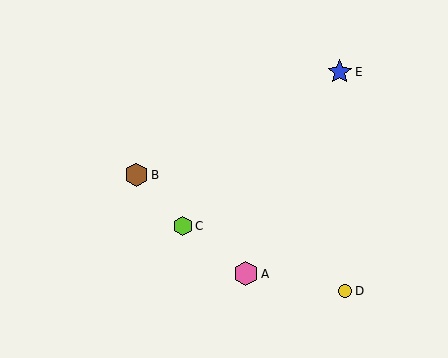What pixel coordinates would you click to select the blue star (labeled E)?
Click at (340, 72) to select the blue star E.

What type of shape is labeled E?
Shape E is a blue star.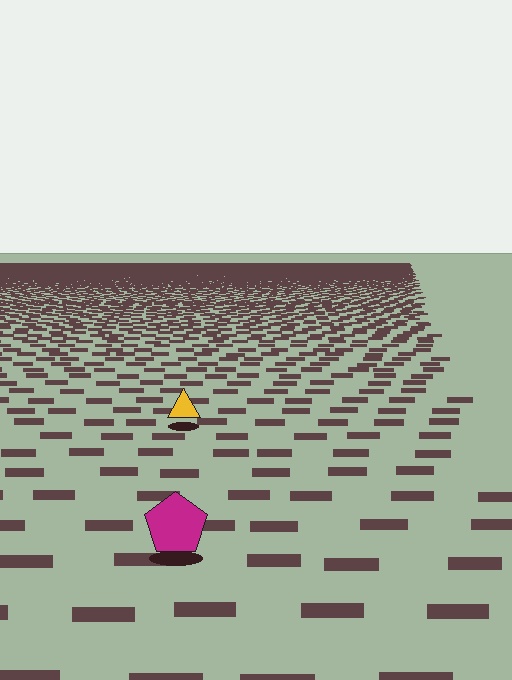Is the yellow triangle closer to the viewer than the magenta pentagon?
No. The magenta pentagon is closer — you can tell from the texture gradient: the ground texture is coarser near it.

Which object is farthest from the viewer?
The yellow triangle is farthest from the viewer. It appears smaller and the ground texture around it is denser.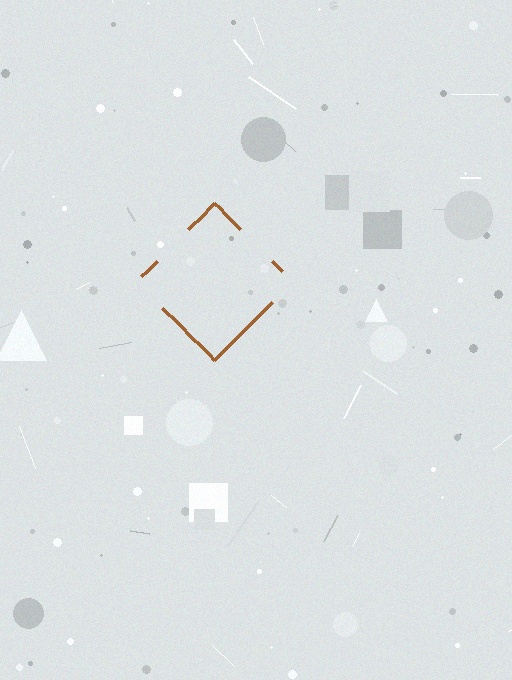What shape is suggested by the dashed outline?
The dashed outline suggests a diamond.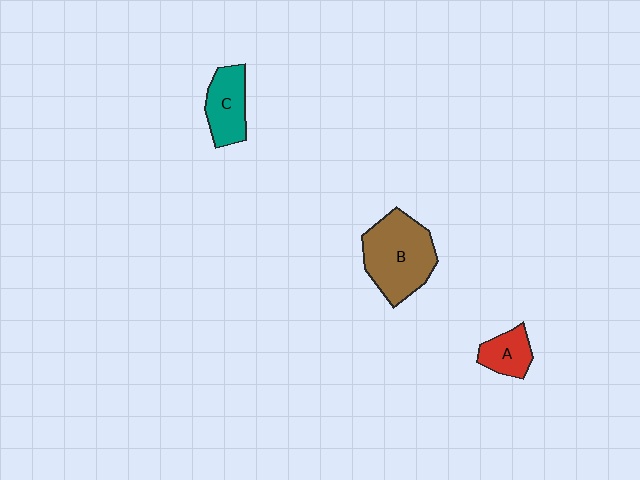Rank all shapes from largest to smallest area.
From largest to smallest: B (brown), C (teal), A (red).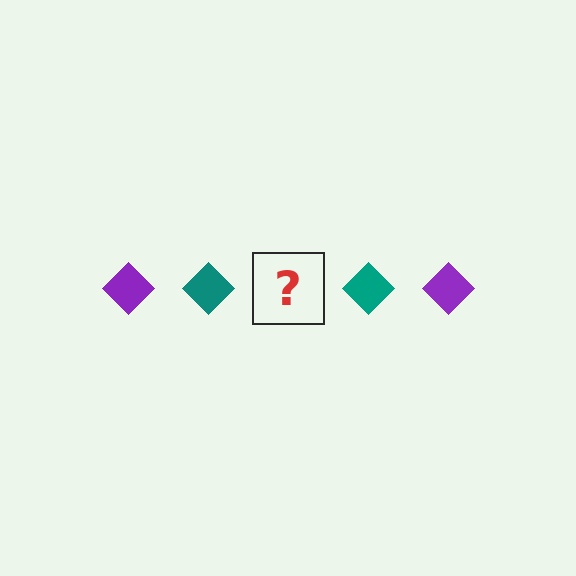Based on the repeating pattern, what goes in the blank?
The blank should be a purple diamond.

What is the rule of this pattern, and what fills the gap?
The rule is that the pattern cycles through purple, teal diamonds. The gap should be filled with a purple diamond.